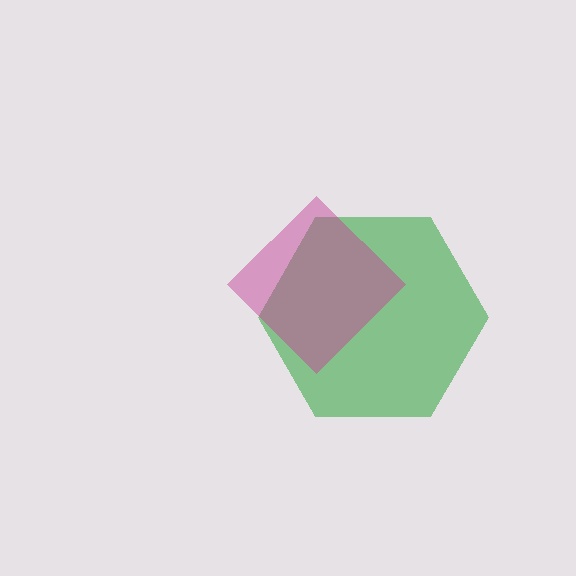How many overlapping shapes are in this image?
There are 2 overlapping shapes in the image.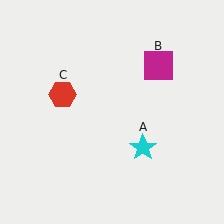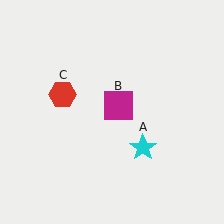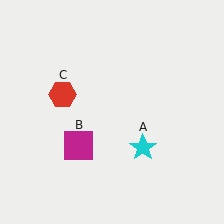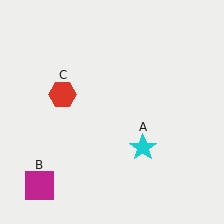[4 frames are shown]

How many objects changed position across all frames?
1 object changed position: magenta square (object B).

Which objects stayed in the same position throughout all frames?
Cyan star (object A) and red hexagon (object C) remained stationary.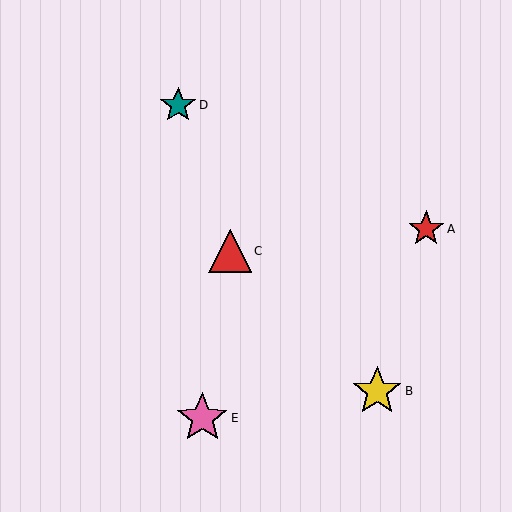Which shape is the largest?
The pink star (labeled E) is the largest.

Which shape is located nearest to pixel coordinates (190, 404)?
The pink star (labeled E) at (202, 418) is nearest to that location.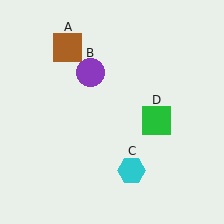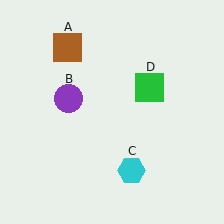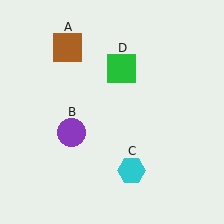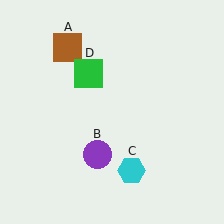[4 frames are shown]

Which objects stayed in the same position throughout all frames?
Brown square (object A) and cyan hexagon (object C) remained stationary.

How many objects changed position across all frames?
2 objects changed position: purple circle (object B), green square (object D).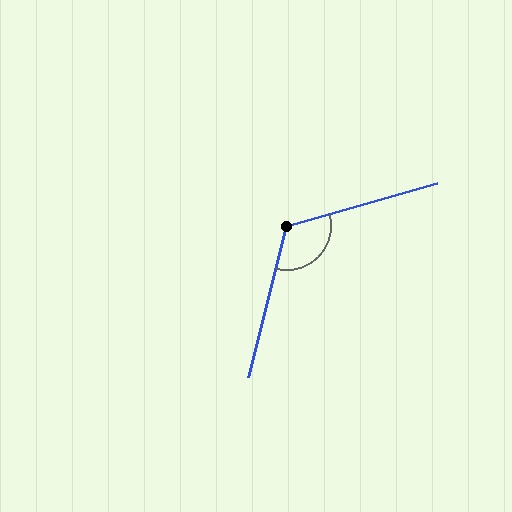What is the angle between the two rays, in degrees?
Approximately 120 degrees.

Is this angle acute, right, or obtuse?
It is obtuse.